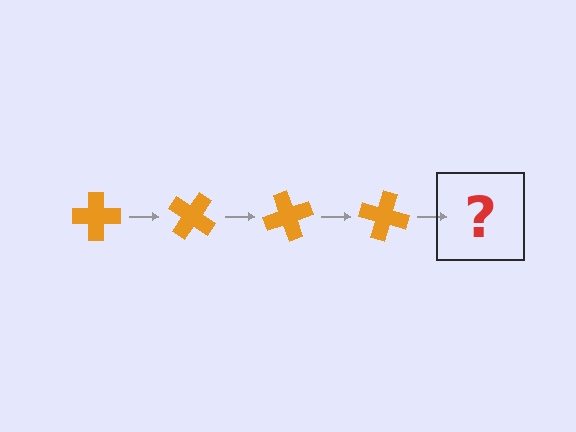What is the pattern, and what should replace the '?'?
The pattern is that the cross rotates 35 degrees each step. The '?' should be an orange cross rotated 140 degrees.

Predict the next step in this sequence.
The next step is an orange cross rotated 140 degrees.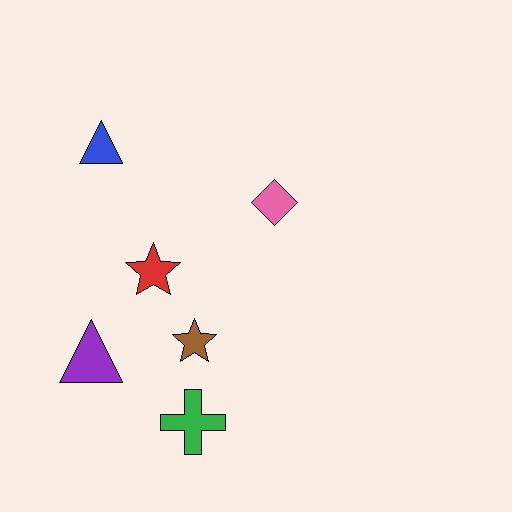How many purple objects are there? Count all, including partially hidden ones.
There is 1 purple object.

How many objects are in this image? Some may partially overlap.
There are 6 objects.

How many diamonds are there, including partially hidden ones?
There is 1 diamond.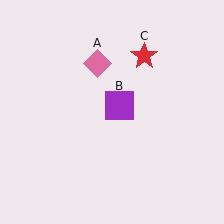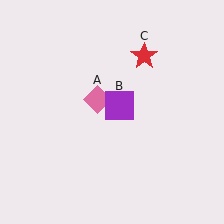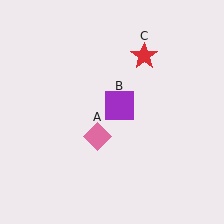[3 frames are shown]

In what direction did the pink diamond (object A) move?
The pink diamond (object A) moved down.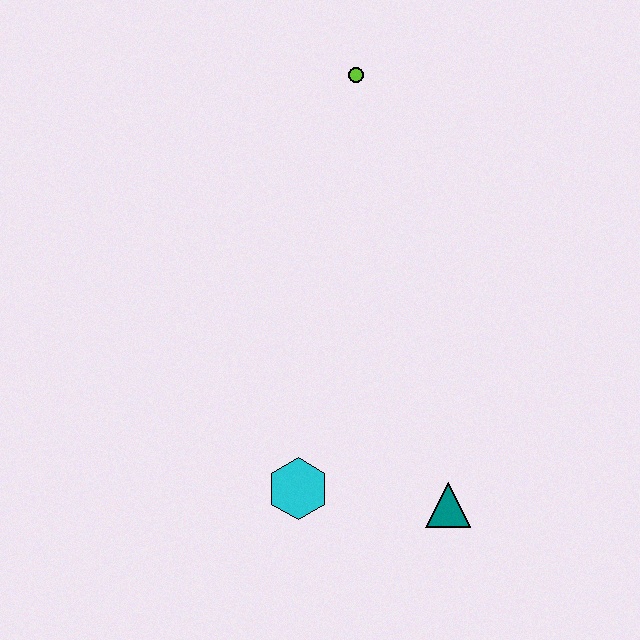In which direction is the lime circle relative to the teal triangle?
The lime circle is above the teal triangle.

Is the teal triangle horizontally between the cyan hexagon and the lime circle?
No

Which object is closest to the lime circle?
The cyan hexagon is closest to the lime circle.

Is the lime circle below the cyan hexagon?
No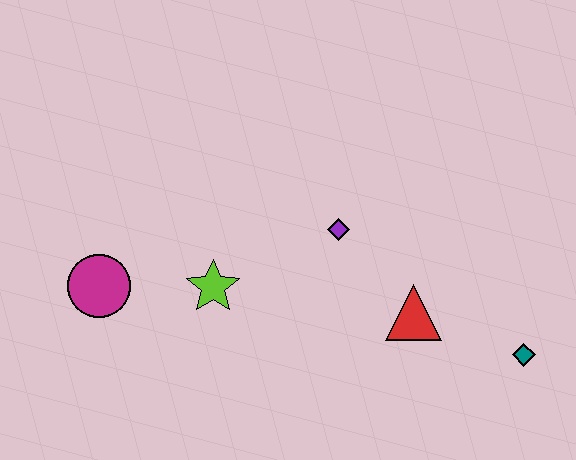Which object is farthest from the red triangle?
The magenta circle is farthest from the red triangle.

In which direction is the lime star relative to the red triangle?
The lime star is to the left of the red triangle.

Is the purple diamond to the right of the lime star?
Yes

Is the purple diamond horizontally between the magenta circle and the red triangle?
Yes